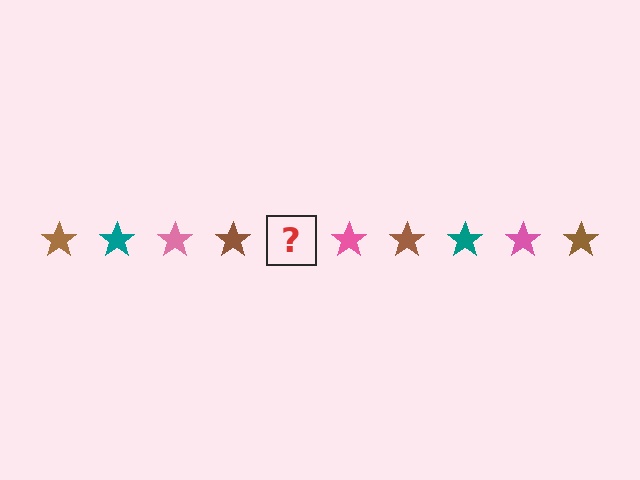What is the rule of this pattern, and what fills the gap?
The rule is that the pattern cycles through brown, teal, pink stars. The gap should be filled with a teal star.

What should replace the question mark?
The question mark should be replaced with a teal star.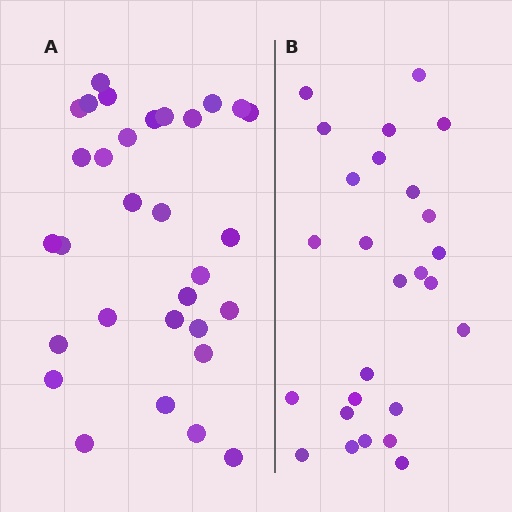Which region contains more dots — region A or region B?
Region A (the left region) has more dots.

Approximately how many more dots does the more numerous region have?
Region A has about 5 more dots than region B.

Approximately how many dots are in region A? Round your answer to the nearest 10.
About 30 dots. (The exact count is 31, which rounds to 30.)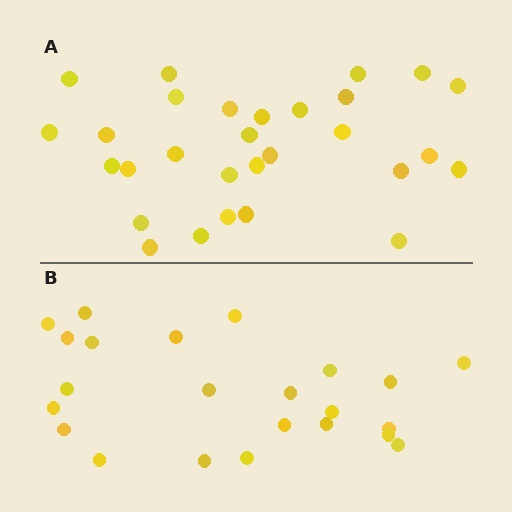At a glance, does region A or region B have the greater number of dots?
Region A (the top region) has more dots.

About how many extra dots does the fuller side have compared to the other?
Region A has about 6 more dots than region B.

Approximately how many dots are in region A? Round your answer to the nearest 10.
About 30 dots. (The exact count is 29, which rounds to 30.)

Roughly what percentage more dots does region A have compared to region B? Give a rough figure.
About 25% more.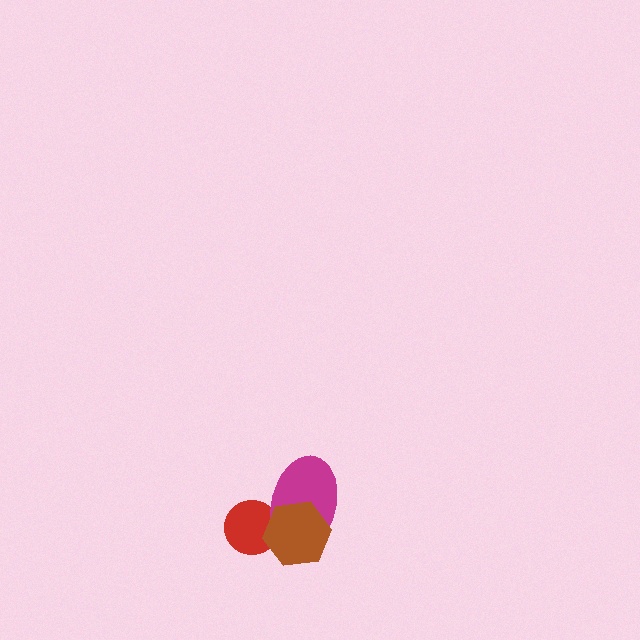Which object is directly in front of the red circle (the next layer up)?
The magenta ellipse is directly in front of the red circle.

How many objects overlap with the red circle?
2 objects overlap with the red circle.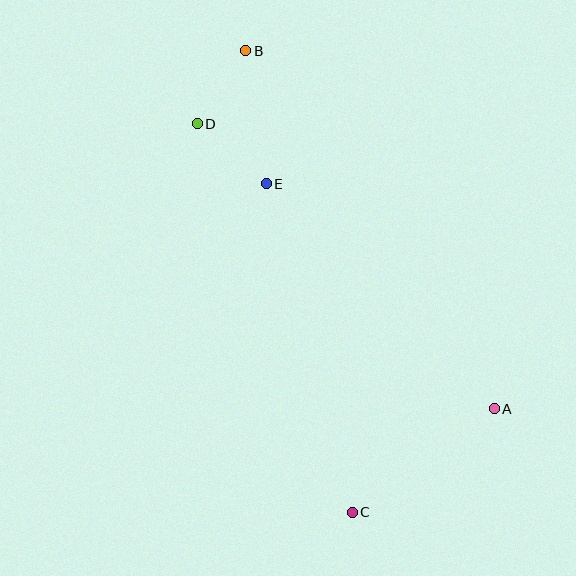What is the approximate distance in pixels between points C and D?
The distance between C and D is approximately 419 pixels.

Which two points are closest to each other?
Points B and D are closest to each other.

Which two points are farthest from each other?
Points B and C are farthest from each other.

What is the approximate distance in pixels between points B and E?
The distance between B and E is approximately 135 pixels.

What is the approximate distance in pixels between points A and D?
The distance between A and D is approximately 412 pixels.